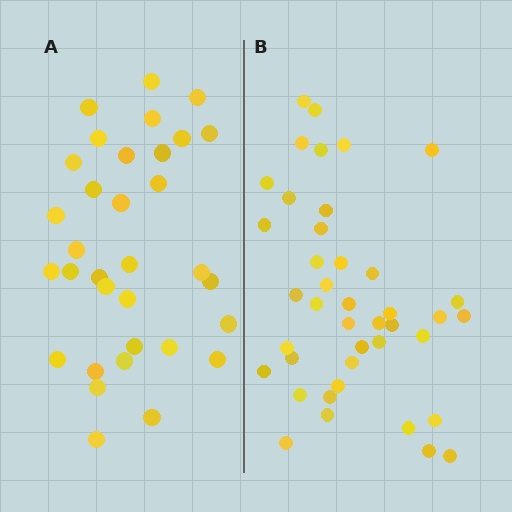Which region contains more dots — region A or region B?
Region B (the right region) has more dots.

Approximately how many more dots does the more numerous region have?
Region B has roughly 8 or so more dots than region A.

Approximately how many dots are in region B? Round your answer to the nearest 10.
About 40 dots. (The exact count is 41, which rounds to 40.)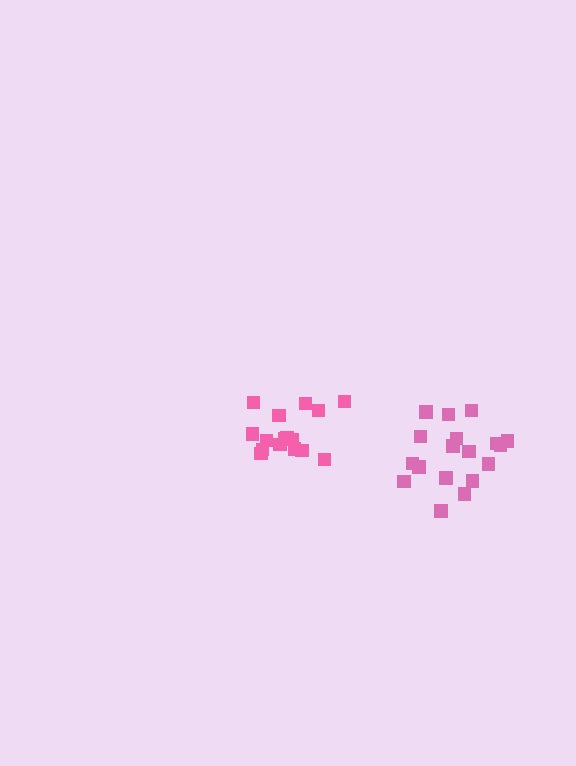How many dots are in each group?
Group 1: 16 dots, Group 2: 18 dots (34 total).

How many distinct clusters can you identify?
There are 2 distinct clusters.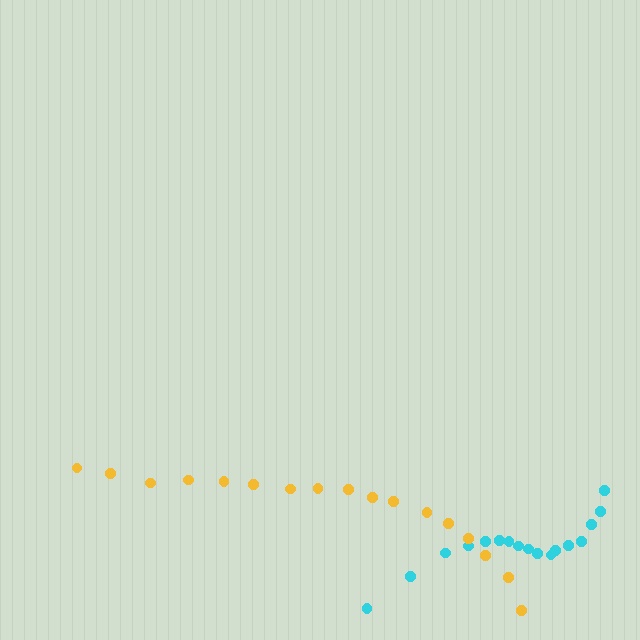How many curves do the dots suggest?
There are 2 distinct paths.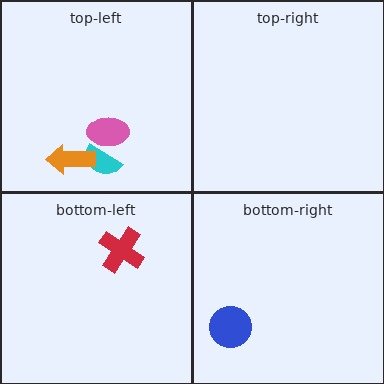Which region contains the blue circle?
The bottom-right region.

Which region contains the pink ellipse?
The top-left region.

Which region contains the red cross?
The bottom-left region.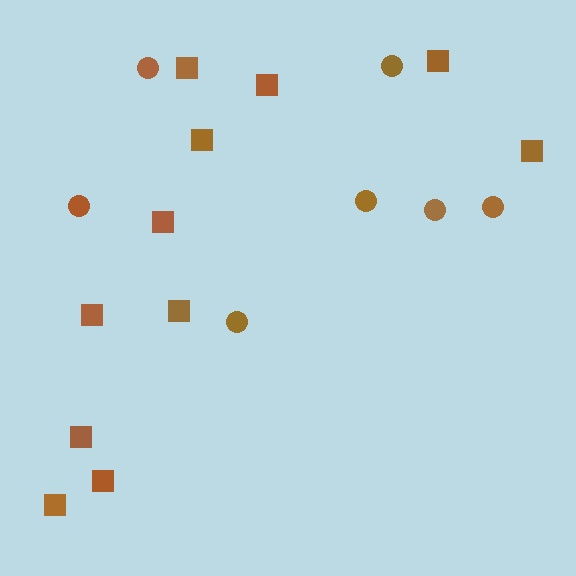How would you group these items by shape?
There are 2 groups: one group of squares (11) and one group of circles (7).